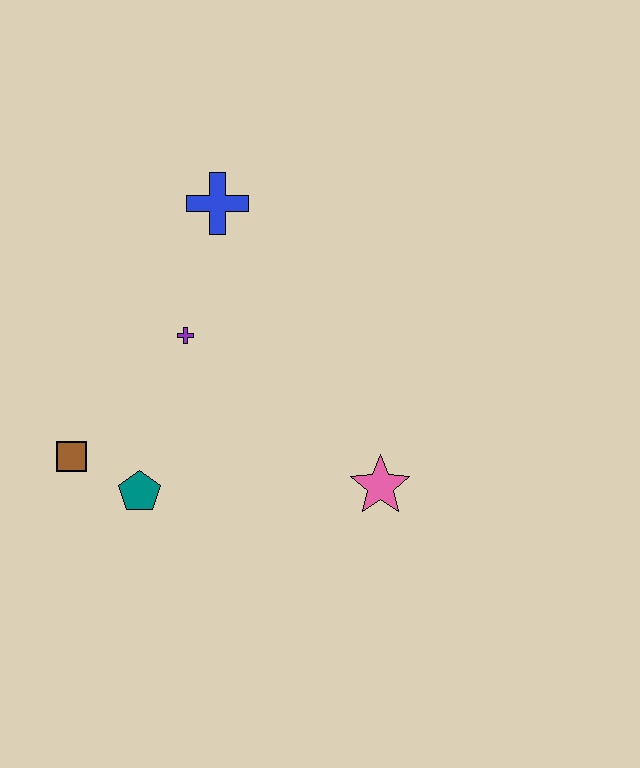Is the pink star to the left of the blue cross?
No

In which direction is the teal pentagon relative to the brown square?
The teal pentagon is to the right of the brown square.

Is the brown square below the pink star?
No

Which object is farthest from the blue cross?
The pink star is farthest from the blue cross.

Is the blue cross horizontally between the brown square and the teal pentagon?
No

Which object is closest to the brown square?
The teal pentagon is closest to the brown square.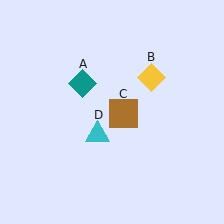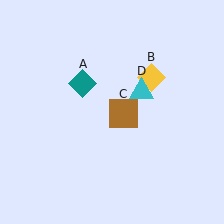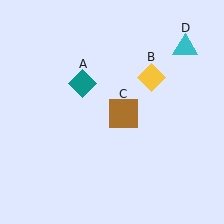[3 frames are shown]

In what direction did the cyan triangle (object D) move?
The cyan triangle (object D) moved up and to the right.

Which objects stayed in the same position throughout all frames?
Teal diamond (object A) and yellow diamond (object B) and brown square (object C) remained stationary.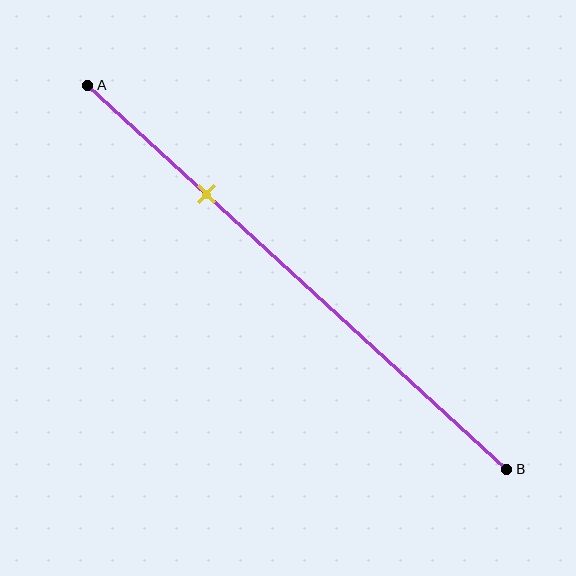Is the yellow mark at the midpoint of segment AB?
No, the mark is at about 30% from A, not at the 50% midpoint.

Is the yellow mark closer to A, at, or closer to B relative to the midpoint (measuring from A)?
The yellow mark is closer to point A than the midpoint of segment AB.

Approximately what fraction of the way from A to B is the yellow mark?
The yellow mark is approximately 30% of the way from A to B.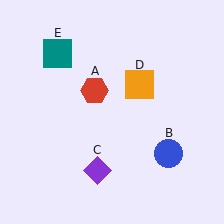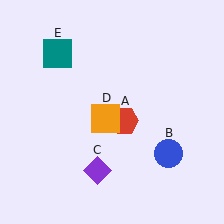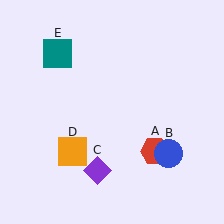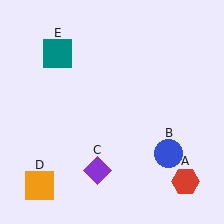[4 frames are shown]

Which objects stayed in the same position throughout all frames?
Blue circle (object B) and purple diamond (object C) and teal square (object E) remained stationary.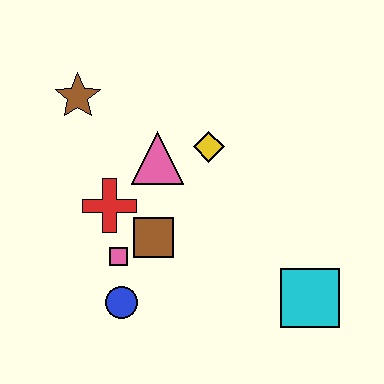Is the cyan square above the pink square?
No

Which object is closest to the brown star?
The pink triangle is closest to the brown star.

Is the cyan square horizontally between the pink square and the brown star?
No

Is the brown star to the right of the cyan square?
No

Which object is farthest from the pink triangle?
The cyan square is farthest from the pink triangle.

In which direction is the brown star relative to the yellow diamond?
The brown star is to the left of the yellow diamond.